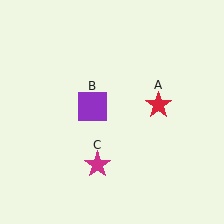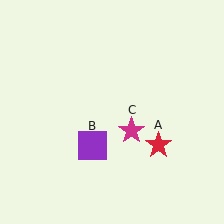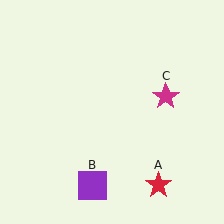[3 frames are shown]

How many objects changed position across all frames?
3 objects changed position: red star (object A), purple square (object B), magenta star (object C).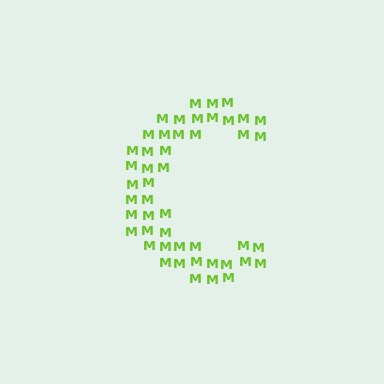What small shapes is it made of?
It is made of small letter M's.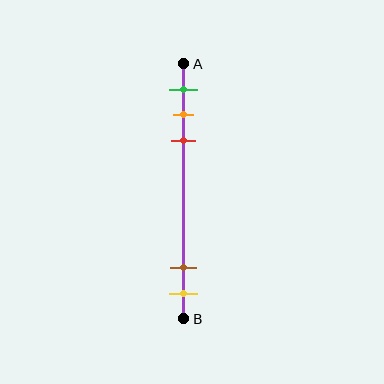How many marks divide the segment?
There are 5 marks dividing the segment.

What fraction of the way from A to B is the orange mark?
The orange mark is approximately 20% (0.2) of the way from A to B.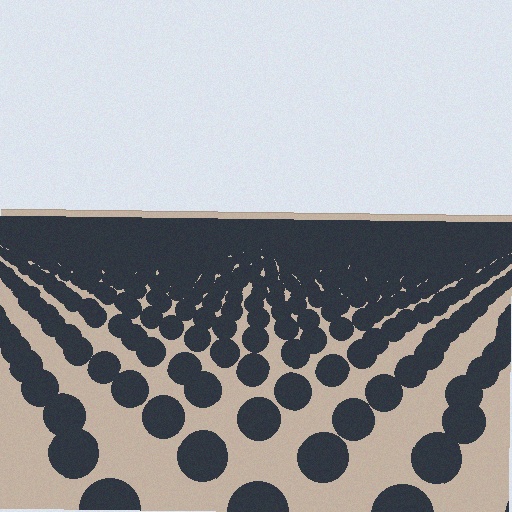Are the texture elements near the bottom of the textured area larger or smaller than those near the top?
Larger. Near the bottom, elements are closer to the viewer and appear at a bigger on-screen size.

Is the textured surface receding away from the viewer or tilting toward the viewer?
The surface is receding away from the viewer. Texture elements get smaller and denser toward the top.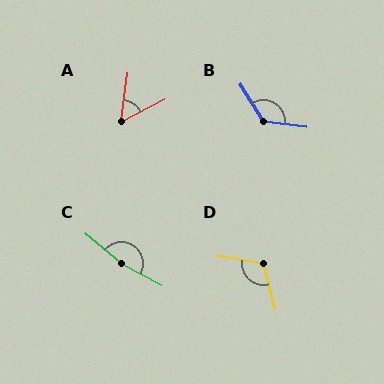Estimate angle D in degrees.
Approximately 114 degrees.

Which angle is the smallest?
A, at approximately 55 degrees.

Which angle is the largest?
C, at approximately 168 degrees.